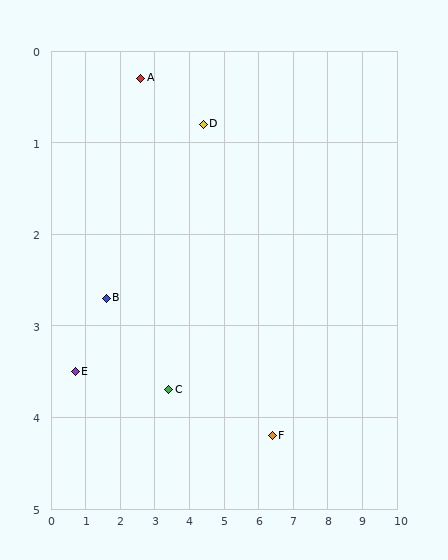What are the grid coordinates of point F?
Point F is at approximately (6.4, 4.2).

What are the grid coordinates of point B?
Point B is at approximately (1.6, 2.7).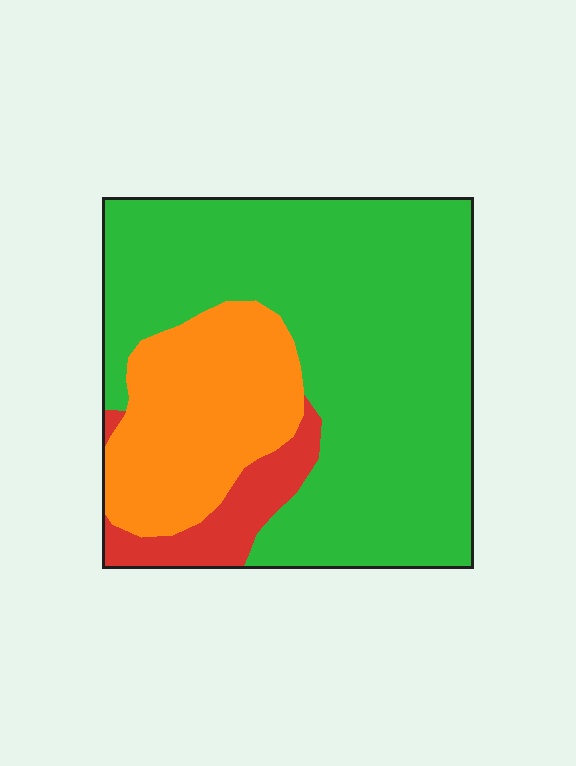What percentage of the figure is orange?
Orange takes up about one quarter (1/4) of the figure.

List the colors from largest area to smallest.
From largest to smallest: green, orange, red.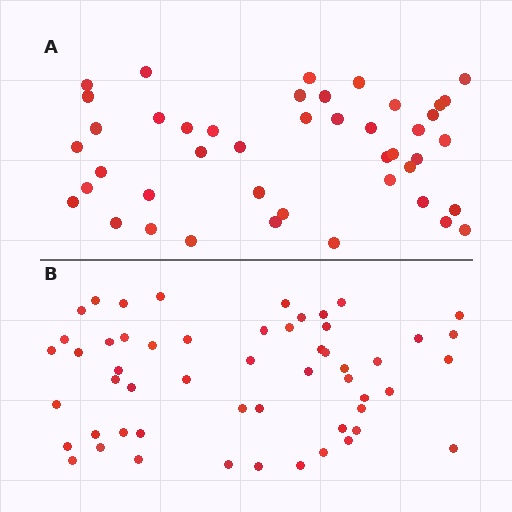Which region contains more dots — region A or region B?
Region B (the bottom region) has more dots.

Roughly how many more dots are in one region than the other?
Region B has roughly 10 or so more dots than region A.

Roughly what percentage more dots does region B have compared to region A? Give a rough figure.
About 25% more.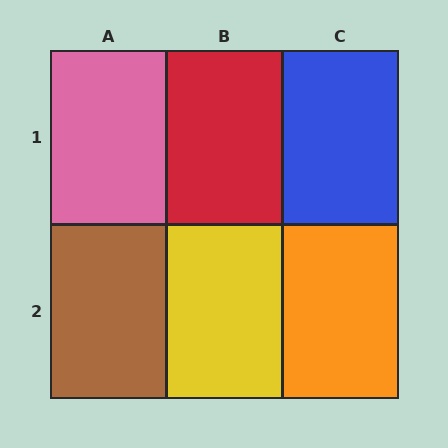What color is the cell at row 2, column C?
Orange.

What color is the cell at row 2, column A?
Brown.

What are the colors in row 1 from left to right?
Pink, red, blue.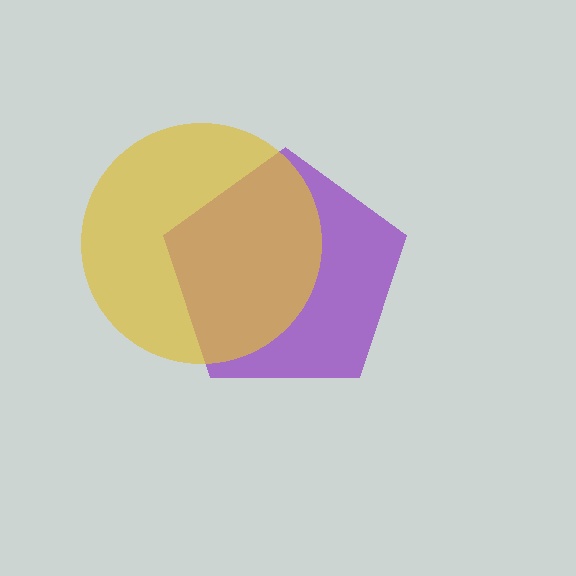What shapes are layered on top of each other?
The layered shapes are: a purple pentagon, a yellow circle.